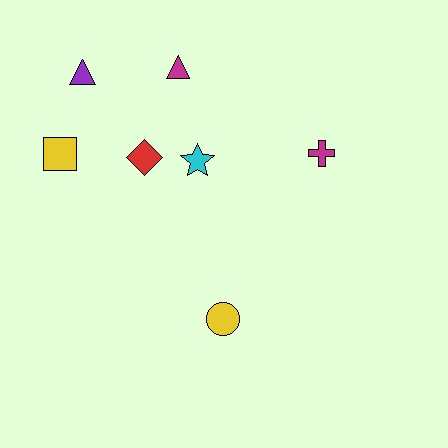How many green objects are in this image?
There are no green objects.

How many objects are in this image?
There are 7 objects.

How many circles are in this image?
There is 1 circle.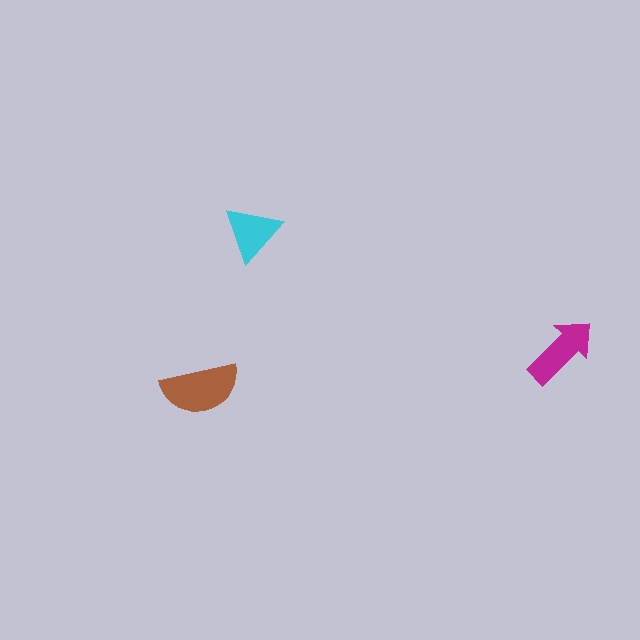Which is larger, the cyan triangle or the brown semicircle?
The brown semicircle.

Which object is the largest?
The brown semicircle.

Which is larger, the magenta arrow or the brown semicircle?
The brown semicircle.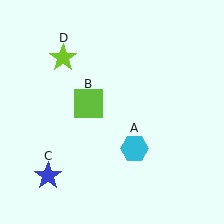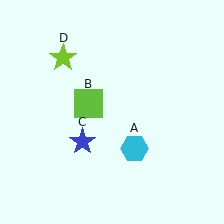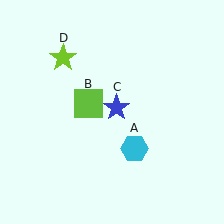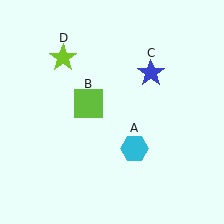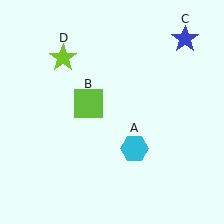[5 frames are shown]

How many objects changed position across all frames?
1 object changed position: blue star (object C).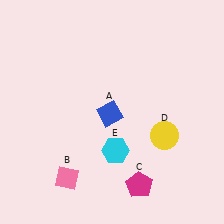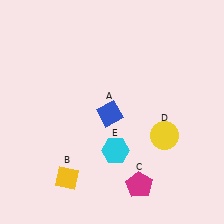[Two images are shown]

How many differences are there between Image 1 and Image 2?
There is 1 difference between the two images.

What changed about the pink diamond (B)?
In Image 1, B is pink. In Image 2, it changed to yellow.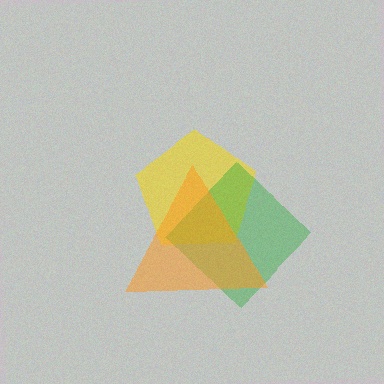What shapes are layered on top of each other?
The layered shapes are: a yellow pentagon, a green diamond, an orange triangle.